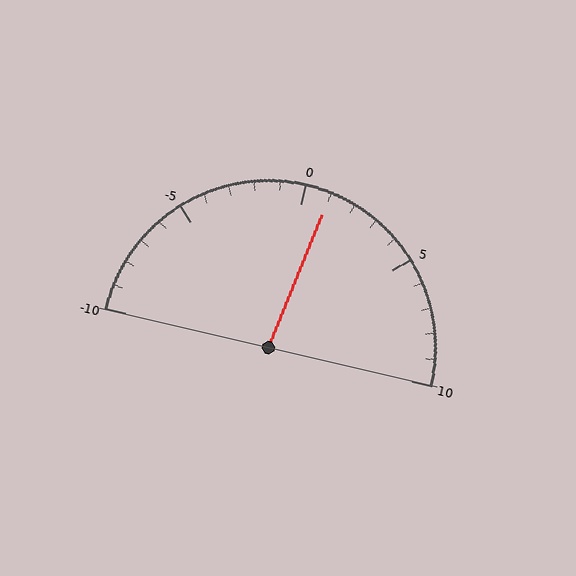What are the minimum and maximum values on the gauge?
The gauge ranges from -10 to 10.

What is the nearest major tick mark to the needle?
The nearest major tick mark is 0.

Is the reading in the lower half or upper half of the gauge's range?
The reading is in the upper half of the range (-10 to 10).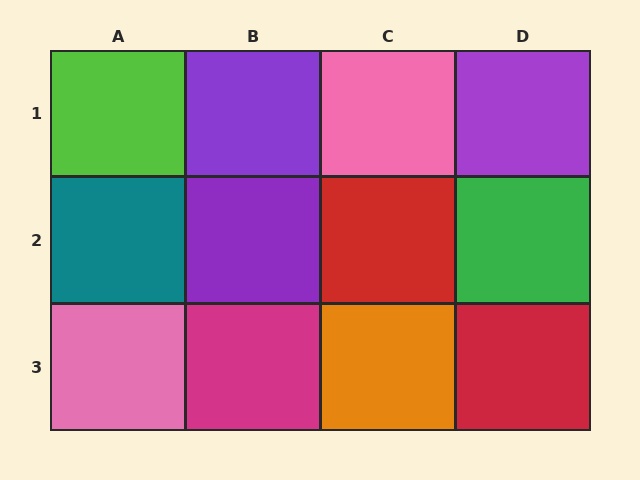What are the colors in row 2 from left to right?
Teal, purple, red, green.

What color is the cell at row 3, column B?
Magenta.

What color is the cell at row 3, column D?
Red.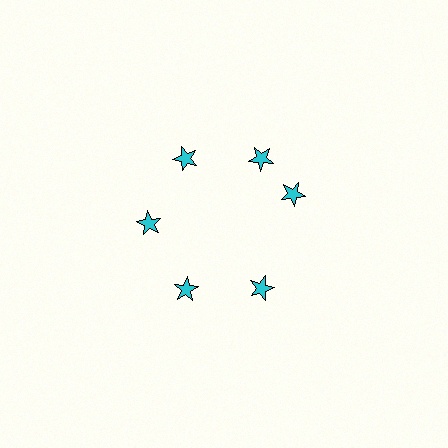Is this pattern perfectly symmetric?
No. The 6 cyan stars are arranged in a ring, but one element near the 3 o'clock position is rotated out of alignment along the ring, breaking the 6-fold rotational symmetry.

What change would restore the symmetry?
The symmetry would be restored by rotating it back into even spacing with its neighbors so that all 6 stars sit at equal angles and equal distance from the center.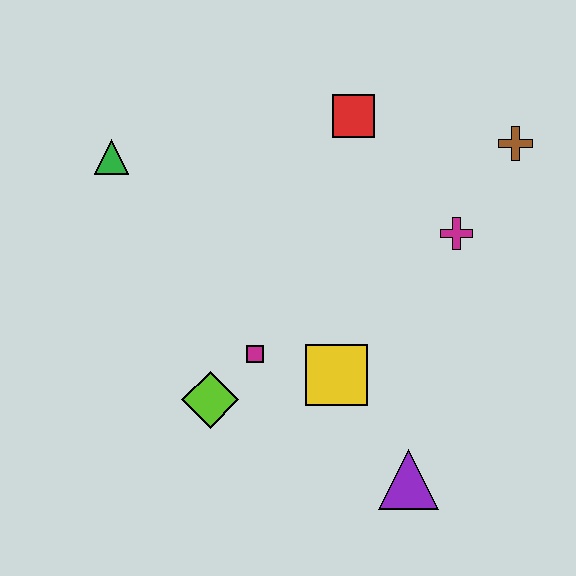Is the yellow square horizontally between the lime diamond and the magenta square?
No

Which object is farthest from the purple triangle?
The green triangle is farthest from the purple triangle.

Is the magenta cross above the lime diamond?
Yes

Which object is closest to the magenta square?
The lime diamond is closest to the magenta square.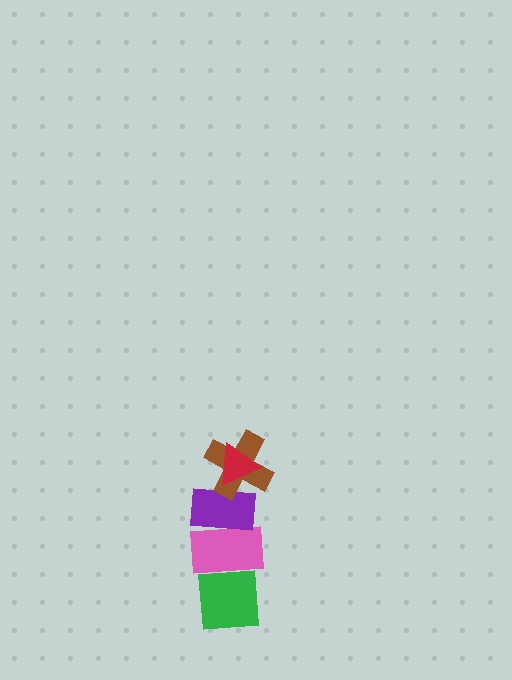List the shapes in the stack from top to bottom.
From top to bottom: the red triangle, the brown cross, the purple rectangle, the pink rectangle, the green square.